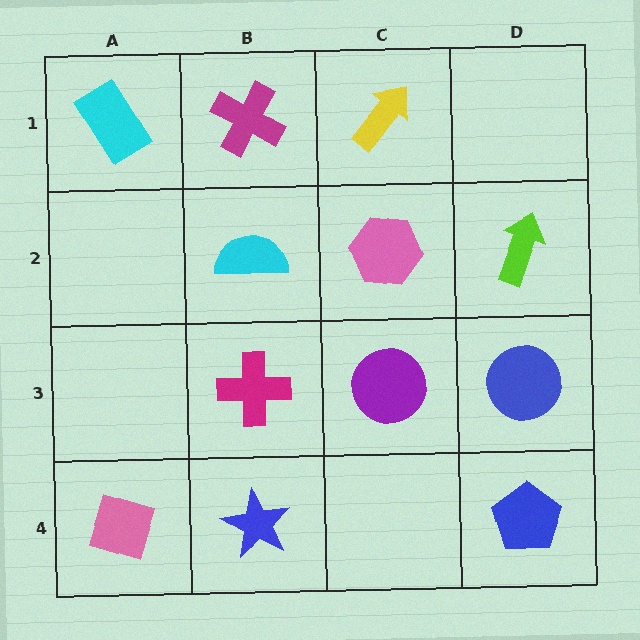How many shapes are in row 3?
3 shapes.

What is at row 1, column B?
A magenta cross.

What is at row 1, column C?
A yellow arrow.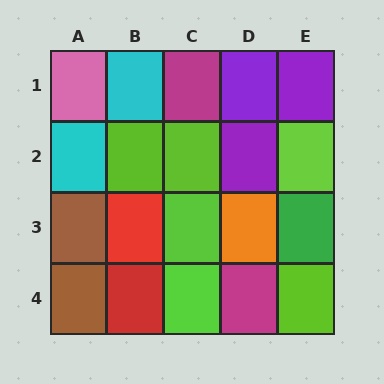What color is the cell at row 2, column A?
Cyan.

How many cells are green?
1 cell is green.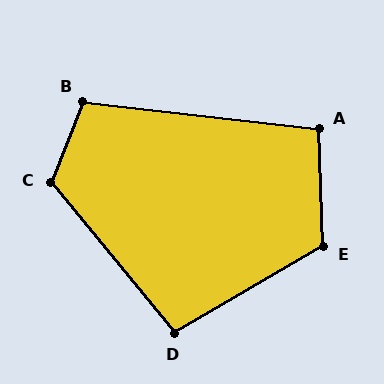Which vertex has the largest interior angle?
C, at approximately 119 degrees.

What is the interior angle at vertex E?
Approximately 118 degrees (obtuse).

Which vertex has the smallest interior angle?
A, at approximately 99 degrees.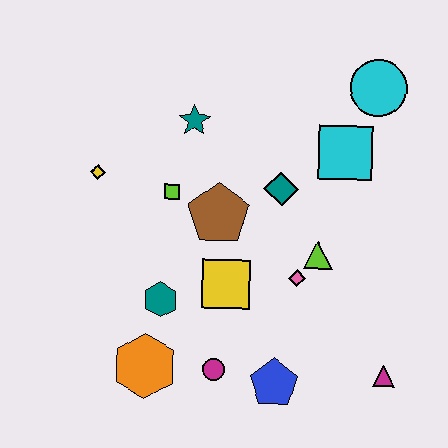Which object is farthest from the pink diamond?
The yellow diamond is farthest from the pink diamond.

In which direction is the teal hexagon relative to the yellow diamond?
The teal hexagon is below the yellow diamond.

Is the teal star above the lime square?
Yes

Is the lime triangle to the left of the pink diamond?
No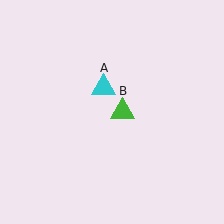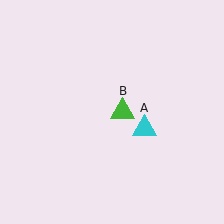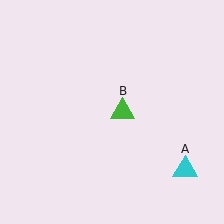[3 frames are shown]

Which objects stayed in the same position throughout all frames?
Green triangle (object B) remained stationary.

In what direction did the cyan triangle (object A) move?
The cyan triangle (object A) moved down and to the right.